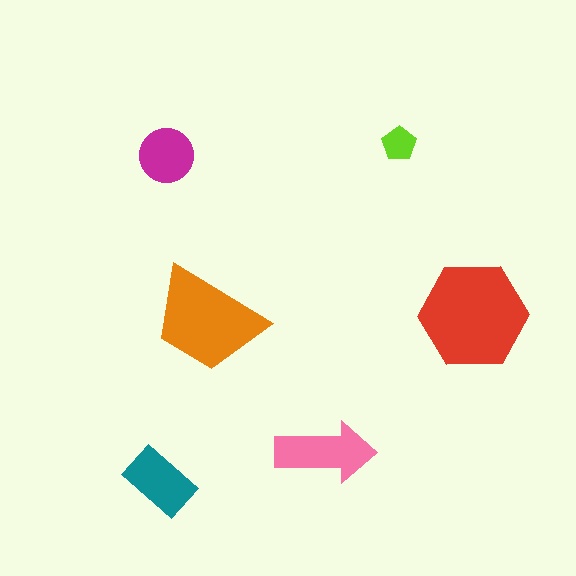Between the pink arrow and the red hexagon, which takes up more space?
The red hexagon.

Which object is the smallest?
The lime pentagon.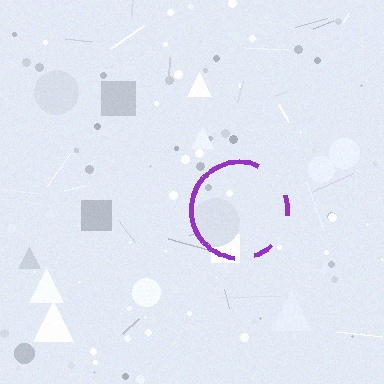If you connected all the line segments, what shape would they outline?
They would outline a circle.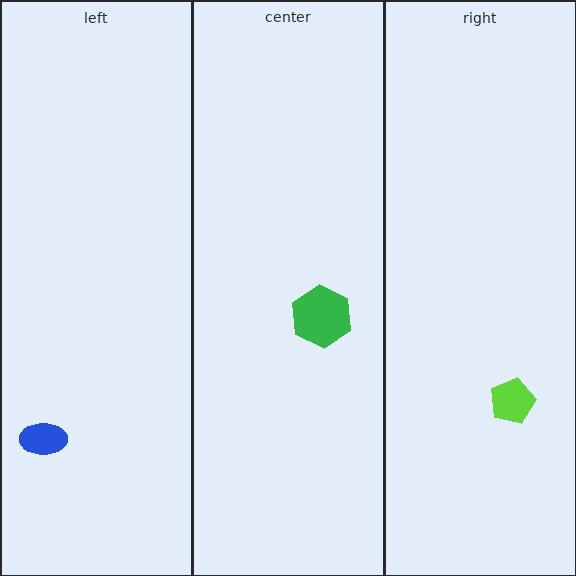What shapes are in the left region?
The blue ellipse.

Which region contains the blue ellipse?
The left region.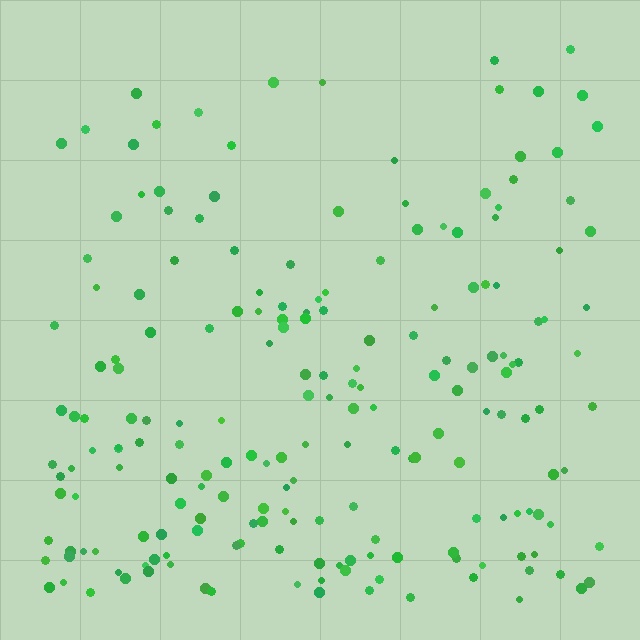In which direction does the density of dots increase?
From top to bottom, with the bottom side densest.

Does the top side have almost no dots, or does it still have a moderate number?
Still a moderate number, just noticeably fewer than the bottom.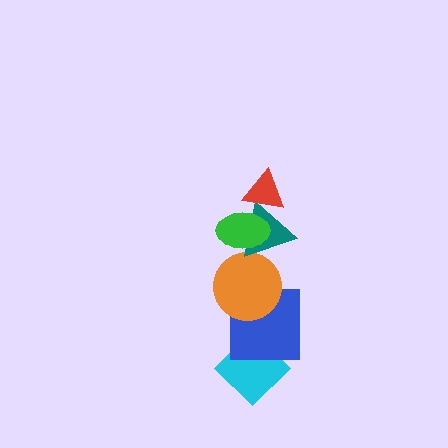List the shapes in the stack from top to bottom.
From top to bottom: the red triangle, the green ellipse, the teal triangle, the orange circle, the blue square, the cyan diamond.